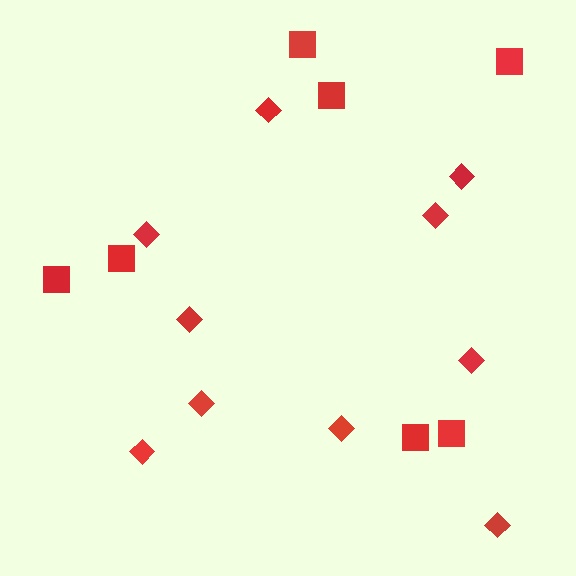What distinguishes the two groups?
There are 2 groups: one group of diamonds (10) and one group of squares (7).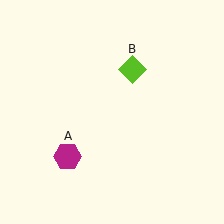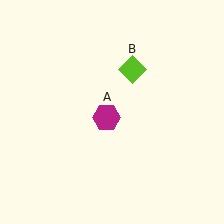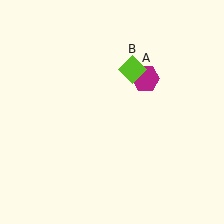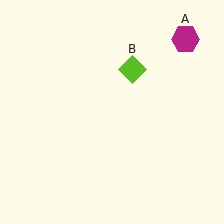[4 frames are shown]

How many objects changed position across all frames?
1 object changed position: magenta hexagon (object A).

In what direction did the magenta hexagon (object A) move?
The magenta hexagon (object A) moved up and to the right.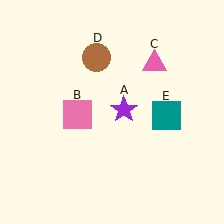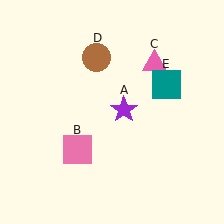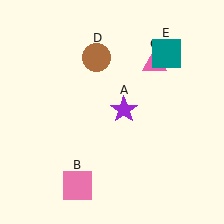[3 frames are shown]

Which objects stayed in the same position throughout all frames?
Purple star (object A) and pink triangle (object C) and brown circle (object D) remained stationary.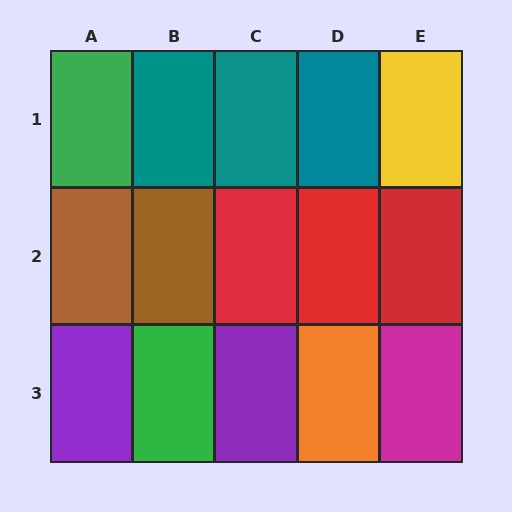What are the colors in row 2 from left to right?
Brown, brown, red, red, red.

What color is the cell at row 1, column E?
Yellow.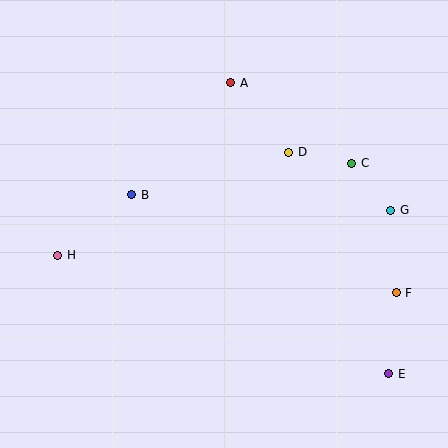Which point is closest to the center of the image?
Point D at (289, 152) is closest to the center.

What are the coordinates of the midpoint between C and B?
The midpoint between C and B is at (242, 179).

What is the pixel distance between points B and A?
The distance between B and A is 149 pixels.